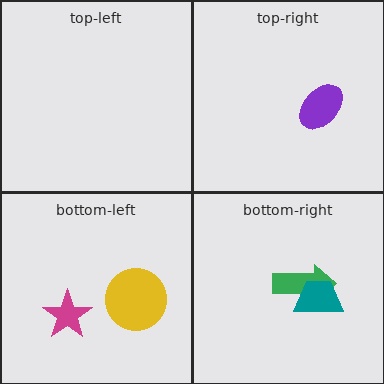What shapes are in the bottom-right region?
The green arrow, the teal trapezoid.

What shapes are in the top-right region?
The purple ellipse.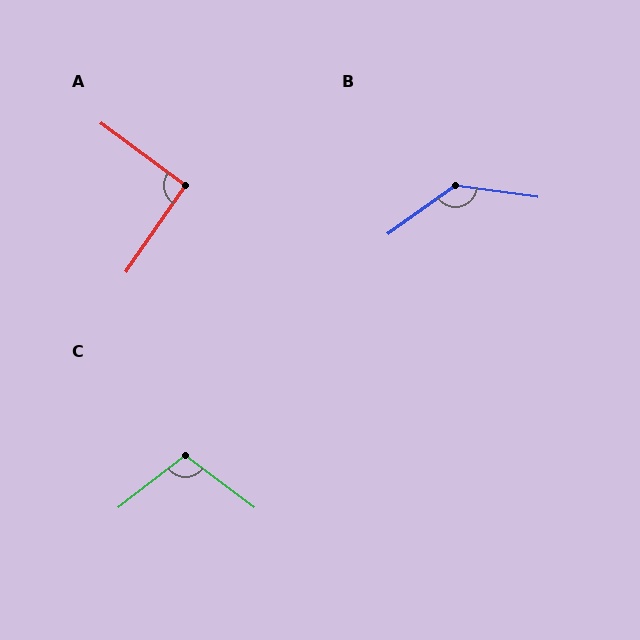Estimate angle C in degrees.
Approximately 105 degrees.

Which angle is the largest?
B, at approximately 137 degrees.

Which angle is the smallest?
A, at approximately 92 degrees.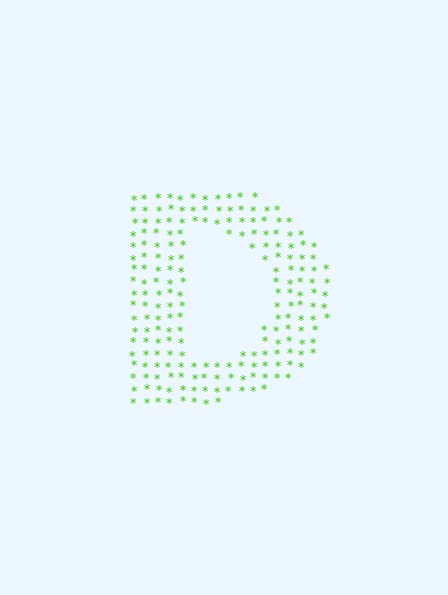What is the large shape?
The large shape is the letter D.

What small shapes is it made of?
It is made of small asterisks.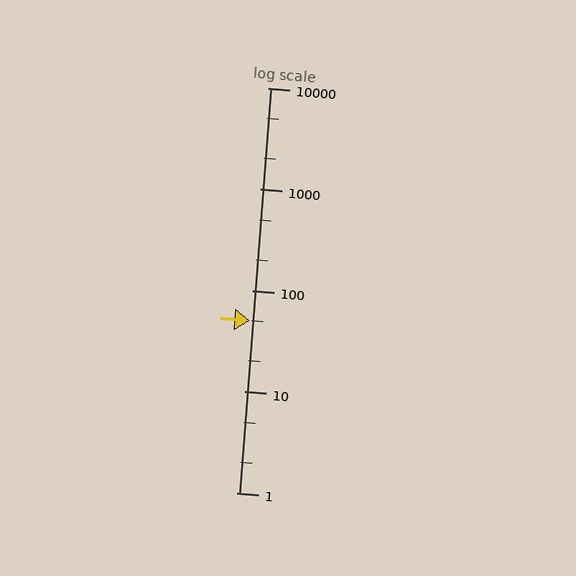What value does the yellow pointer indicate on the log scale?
The pointer indicates approximately 50.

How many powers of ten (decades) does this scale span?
The scale spans 4 decades, from 1 to 10000.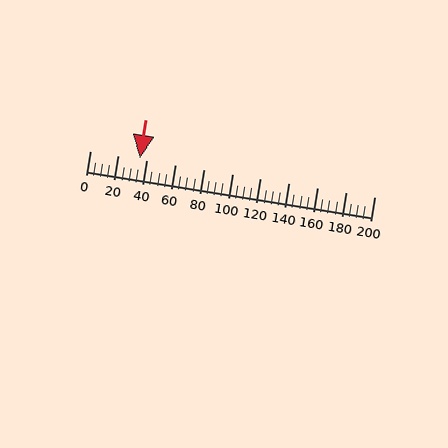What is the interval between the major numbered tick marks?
The major tick marks are spaced 20 units apart.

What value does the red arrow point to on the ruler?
The red arrow points to approximately 35.